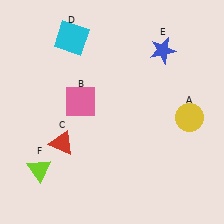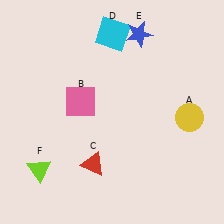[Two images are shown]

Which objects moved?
The objects that moved are: the red triangle (C), the cyan square (D), the blue star (E).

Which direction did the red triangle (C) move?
The red triangle (C) moved right.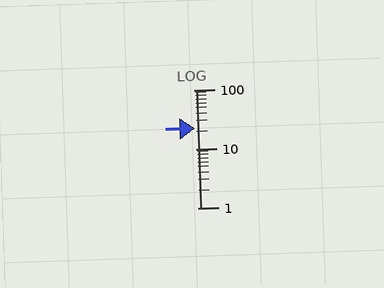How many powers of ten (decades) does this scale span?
The scale spans 2 decades, from 1 to 100.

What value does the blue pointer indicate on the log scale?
The pointer indicates approximately 22.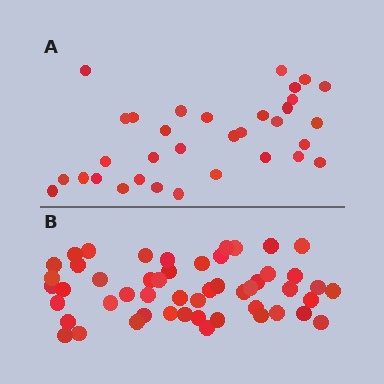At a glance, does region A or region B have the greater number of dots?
Region B (the bottom region) has more dots.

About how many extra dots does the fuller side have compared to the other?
Region B has approximately 20 more dots than region A.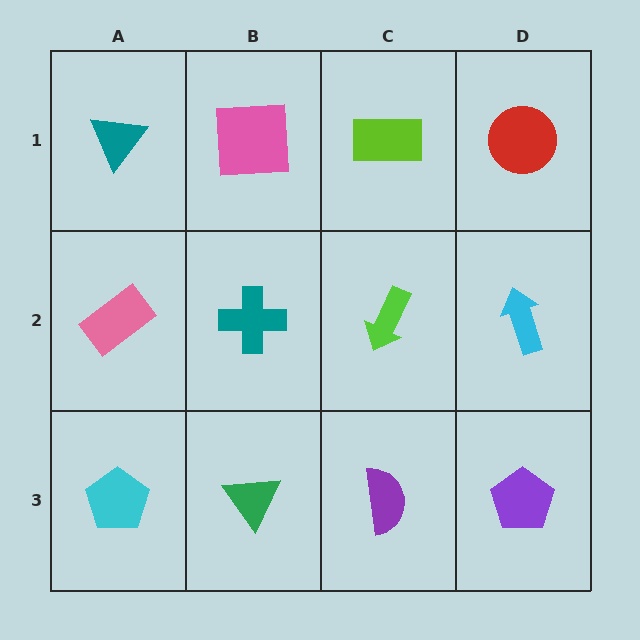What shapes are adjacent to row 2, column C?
A lime rectangle (row 1, column C), a purple semicircle (row 3, column C), a teal cross (row 2, column B), a cyan arrow (row 2, column D).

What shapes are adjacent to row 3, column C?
A lime arrow (row 2, column C), a green triangle (row 3, column B), a purple pentagon (row 3, column D).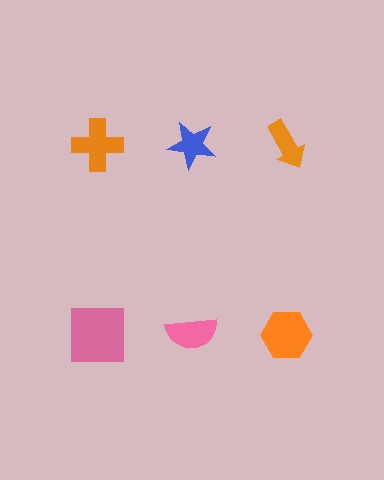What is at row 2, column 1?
A pink square.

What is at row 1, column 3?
An orange arrow.